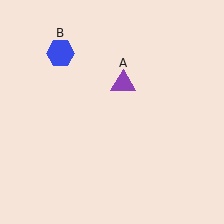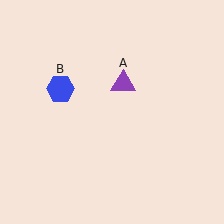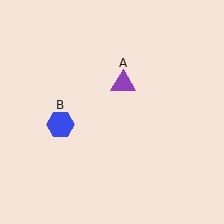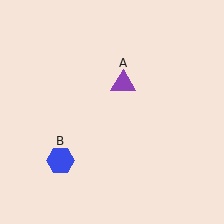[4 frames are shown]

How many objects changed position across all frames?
1 object changed position: blue hexagon (object B).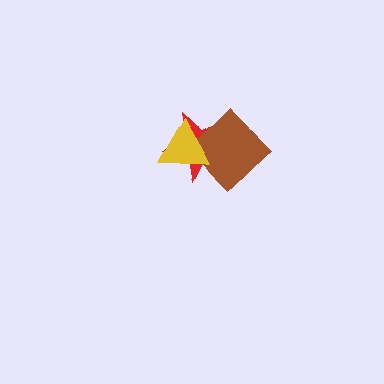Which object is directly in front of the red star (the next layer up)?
The brown diamond is directly in front of the red star.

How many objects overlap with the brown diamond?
2 objects overlap with the brown diamond.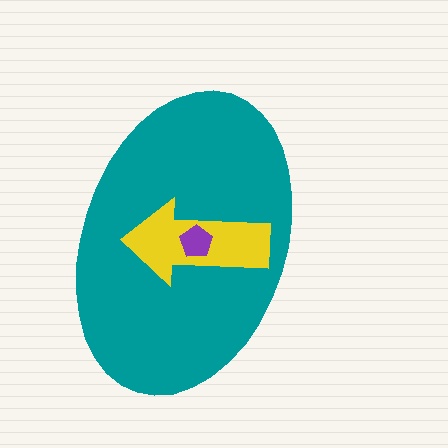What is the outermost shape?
The teal ellipse.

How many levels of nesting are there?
3.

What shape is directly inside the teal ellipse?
The yellow arrow.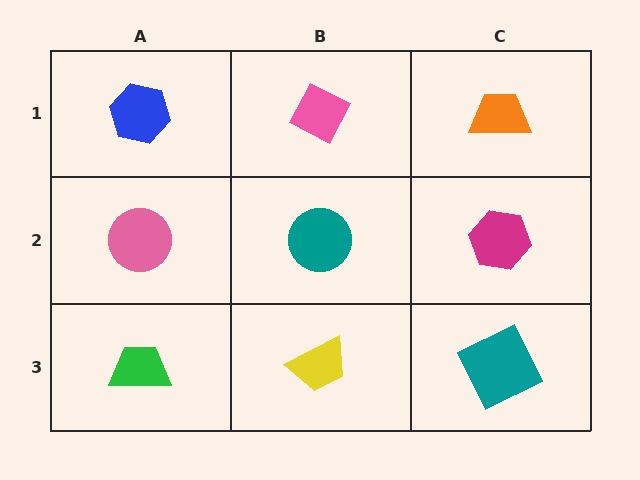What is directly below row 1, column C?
A magenta hexagon.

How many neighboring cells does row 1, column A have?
2.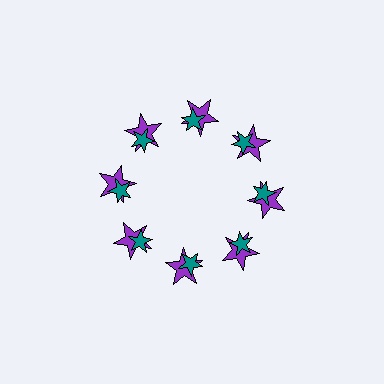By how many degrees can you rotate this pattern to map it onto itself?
The pattern maps onto itself every 45 degrees of rotation.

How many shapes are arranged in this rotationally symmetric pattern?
There are 16 shapes, arranged in 8 groups of 2.